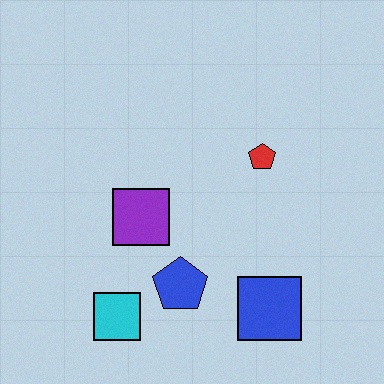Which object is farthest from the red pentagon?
The cyan square is farthest from the red pentagon.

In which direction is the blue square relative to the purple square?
The blue square is to the right of the purple square.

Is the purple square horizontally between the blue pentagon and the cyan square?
Yes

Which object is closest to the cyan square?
The blue pentagon is closest to the cyan square.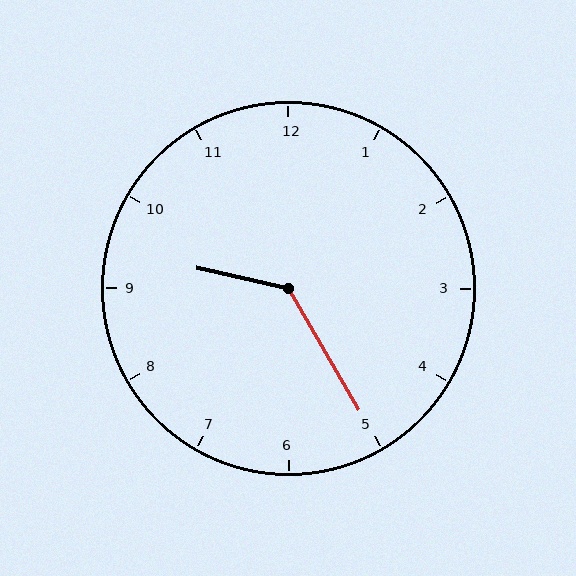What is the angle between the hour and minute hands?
Approximately 132 degrees.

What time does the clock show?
9:25.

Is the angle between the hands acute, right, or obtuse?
It is obtuse.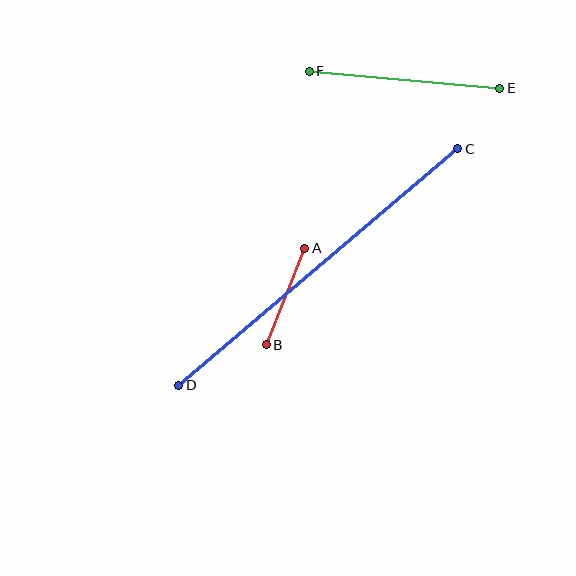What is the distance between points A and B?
The distance is approximately 104 pixels.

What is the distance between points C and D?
The distance is approximately 366 pixels.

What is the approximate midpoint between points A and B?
The midpoint is at approximately (285, 297) pixels.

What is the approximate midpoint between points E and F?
The midpoint is at approximately (404, 80) pixels.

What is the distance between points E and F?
The distance is approximately 191 pixels.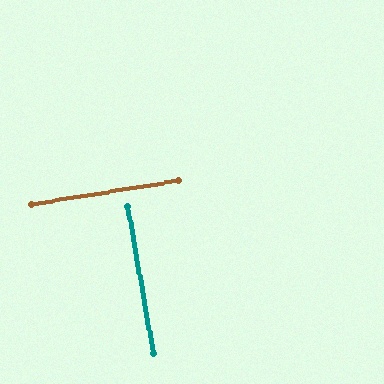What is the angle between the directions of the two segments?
Approximately 89 degrees.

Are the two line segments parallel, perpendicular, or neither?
Perpendicular — they meet at approximately 89°.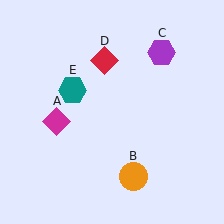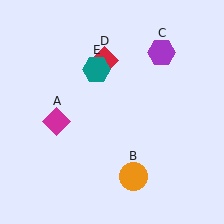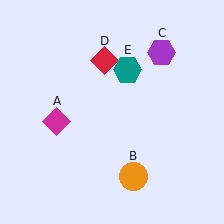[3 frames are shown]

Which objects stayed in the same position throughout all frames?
Magenta diamond (object A) and orange circle (object B) and purple hexagon (object C) and red diamond (object D) remained stationary.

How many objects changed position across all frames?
1 object changed position: teal hexagon (object E).